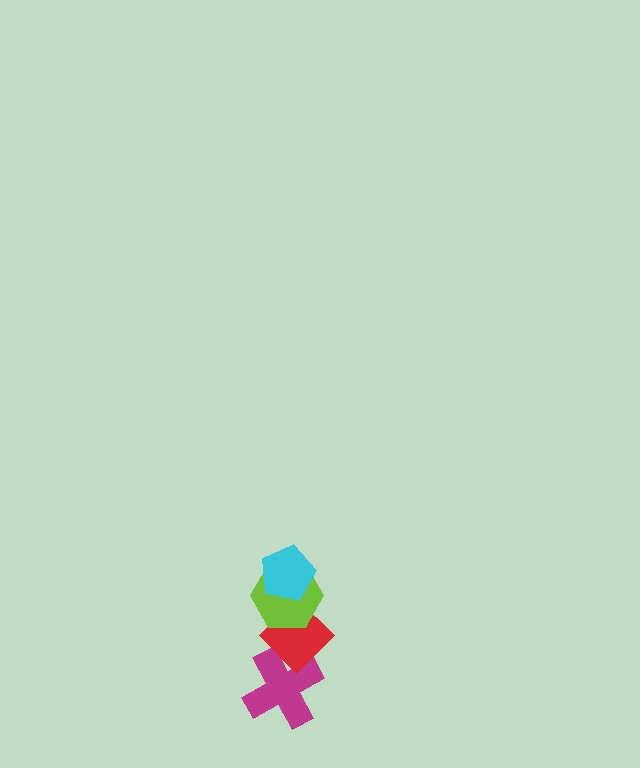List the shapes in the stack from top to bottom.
From top to bottom: the cyan pentagon, the lime hexagon, the red diamond, the magenta cross.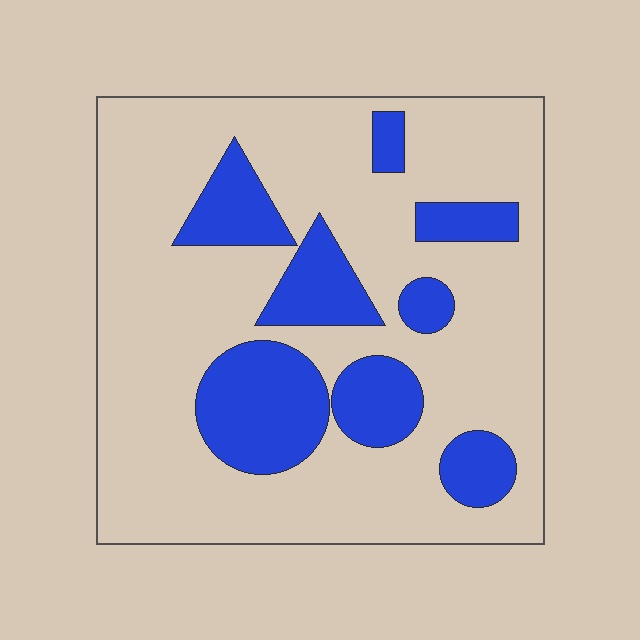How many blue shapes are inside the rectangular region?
8.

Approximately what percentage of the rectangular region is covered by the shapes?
Approximately 25%.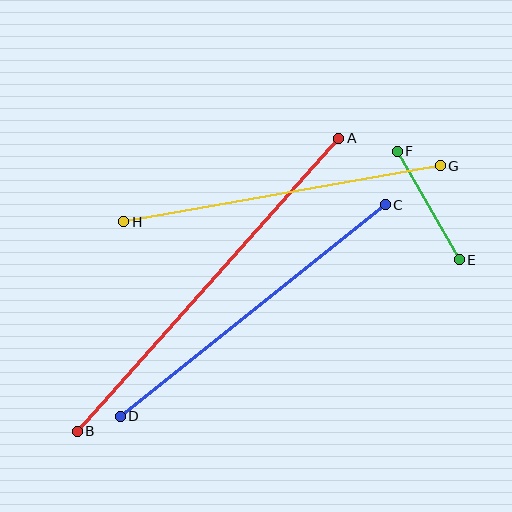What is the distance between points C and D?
The distance is approximately 339 pixels.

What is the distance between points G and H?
The distance is approximately 322 pixels.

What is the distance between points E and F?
The distance is approximately 125 pixels.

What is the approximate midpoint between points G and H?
The midpoint is at approximately (282, 194) pixels.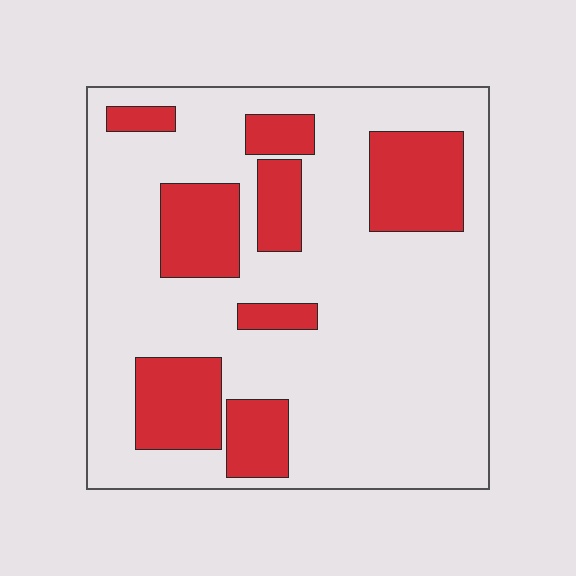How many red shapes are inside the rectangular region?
8.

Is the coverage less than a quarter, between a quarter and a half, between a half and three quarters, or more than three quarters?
Between a quarter and a half.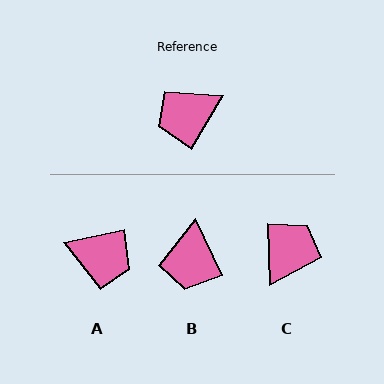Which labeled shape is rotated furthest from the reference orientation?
C, about 148 degrees away.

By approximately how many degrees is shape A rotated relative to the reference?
Approximately 133 degrees counter-clockwise.